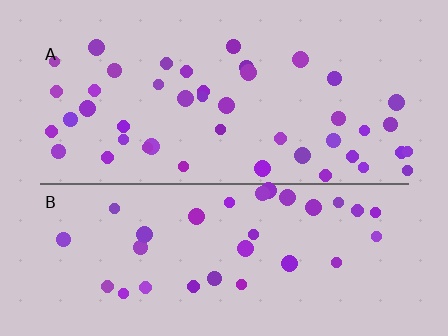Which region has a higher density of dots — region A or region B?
A (the top).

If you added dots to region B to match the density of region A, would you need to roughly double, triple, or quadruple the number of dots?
Approximately double.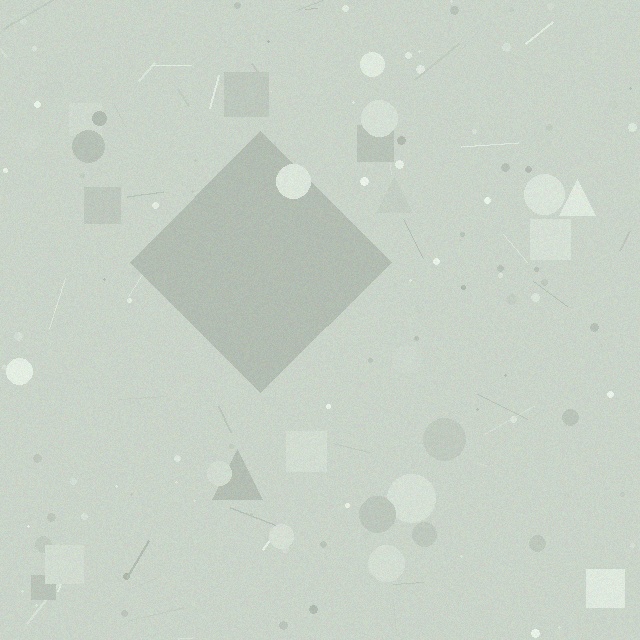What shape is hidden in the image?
A diamond is hidden in the image.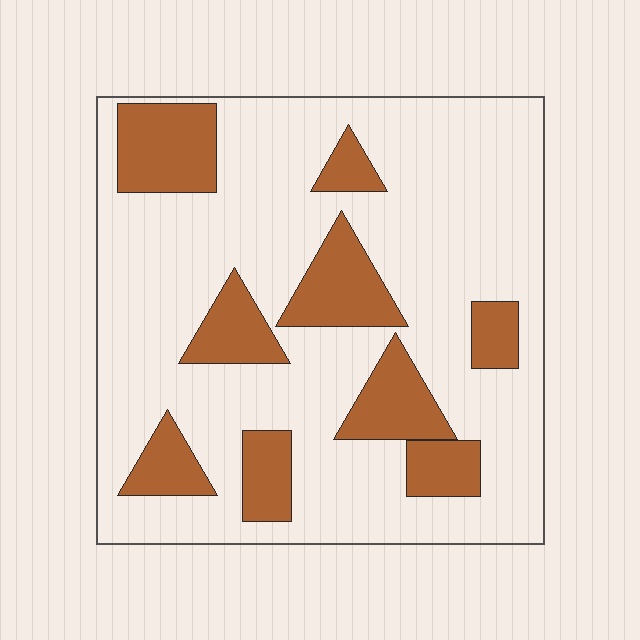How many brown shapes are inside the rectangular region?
9.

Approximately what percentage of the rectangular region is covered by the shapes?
Approximately 25%.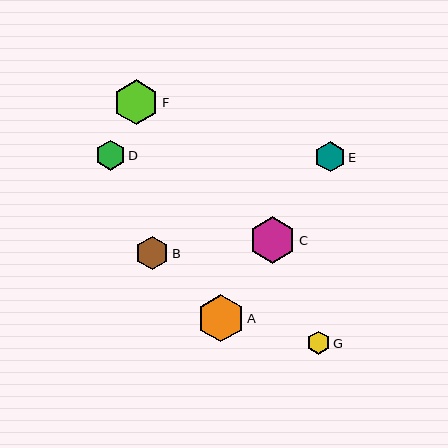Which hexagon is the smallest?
Hexagon G is the smallest with a size of approximately 24 pixels.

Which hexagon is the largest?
Hexagon A is the largest with a size of approximately 47 pixels.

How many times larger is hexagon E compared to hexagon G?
Hexagon E is approximately 1.3 times the size of hexagon G.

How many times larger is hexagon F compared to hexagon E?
Hexagon F is approximately 1.5 times the size of hexagon E.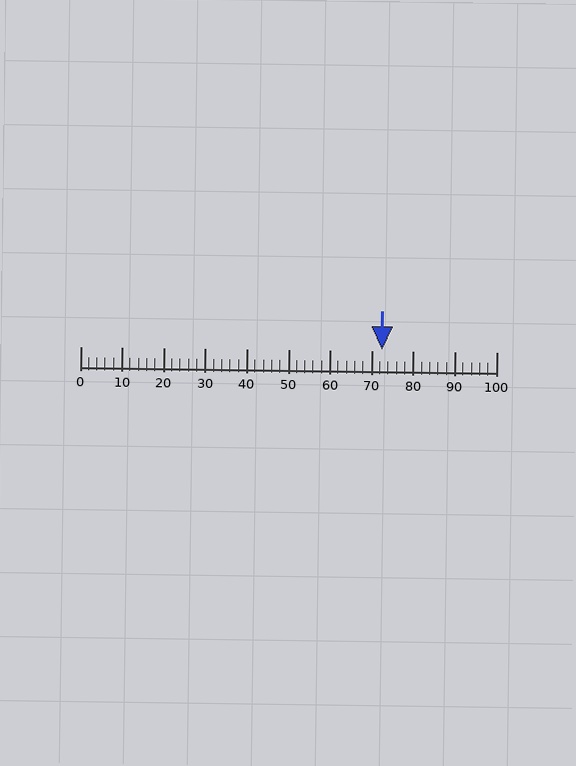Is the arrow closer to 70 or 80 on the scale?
The arrow is closer to 70.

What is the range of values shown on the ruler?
The ruler shows values from 0 to 100.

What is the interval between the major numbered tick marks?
The major tick marks are spaced 10 units apart.